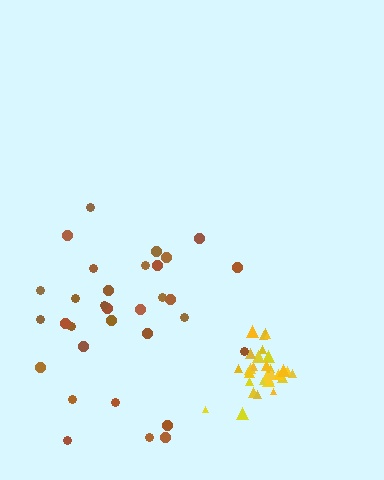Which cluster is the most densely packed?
Yellow.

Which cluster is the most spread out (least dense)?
Brown.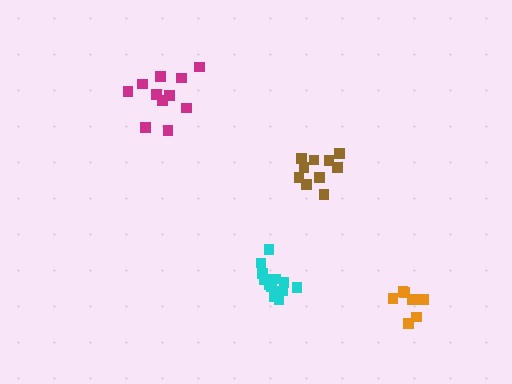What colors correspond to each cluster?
The clusters are colored: magenta, cyan, orange, brown.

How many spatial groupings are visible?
There are 4 spatial groupings.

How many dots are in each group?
Group 1: 11 dots, Group 2: 13 dots, Group 3: 7 dots, Group 4: 11 dots (42 total).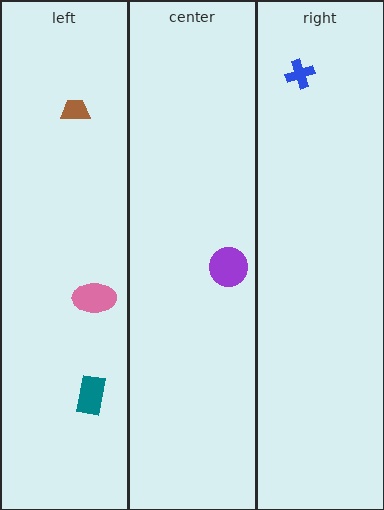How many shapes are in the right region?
1.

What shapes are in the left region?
The brown trapezoid, the pink ellipse, the teal rectangle.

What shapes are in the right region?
The blue cross.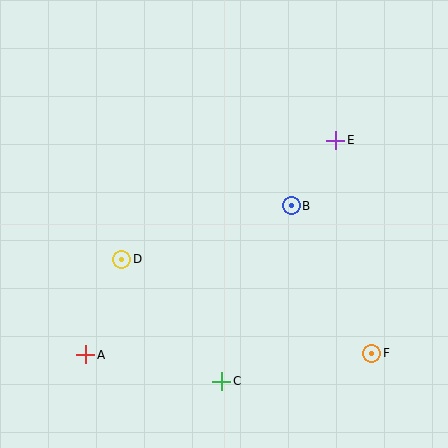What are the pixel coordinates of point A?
Point A is at (86, 355).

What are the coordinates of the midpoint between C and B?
The midpoint between C and B is at (257, 294).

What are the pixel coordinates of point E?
Point E is at (336, 140).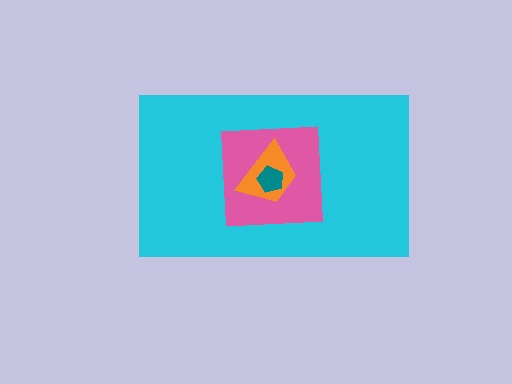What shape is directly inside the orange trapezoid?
The teal pentagon.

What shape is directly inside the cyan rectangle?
The pink square.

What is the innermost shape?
The teal pentagon.